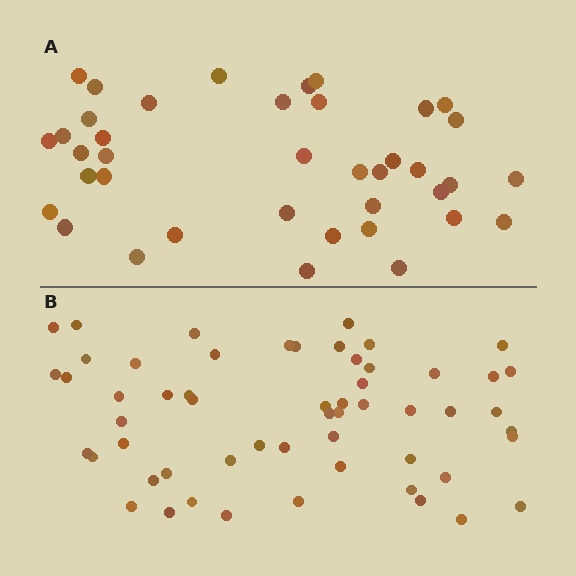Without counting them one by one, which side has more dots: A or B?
Region B (the bottom region) has more dots.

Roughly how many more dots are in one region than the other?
Region B has approximately 15 more dots than region A.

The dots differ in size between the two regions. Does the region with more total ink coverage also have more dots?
No. Region A has more total ink coverage because its dots are larger, but region B actually contains more individual dots. Total area can be misleading — the number of items is what matters here.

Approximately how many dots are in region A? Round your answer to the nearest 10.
About 40 dots. (The exact count is 39, which rounds to 40.)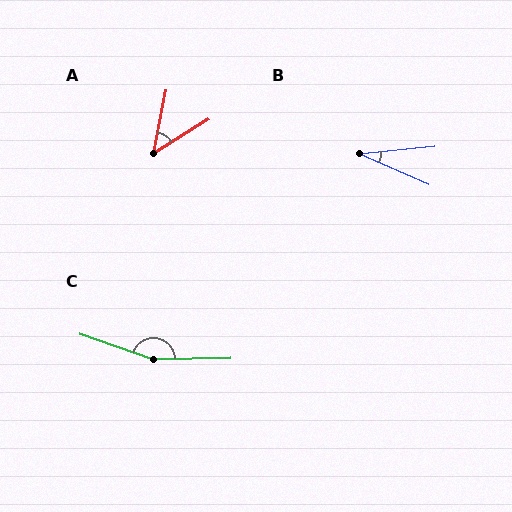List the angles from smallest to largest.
B (29°), A (48°), C (160°).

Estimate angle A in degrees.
Approximately 48 degrees.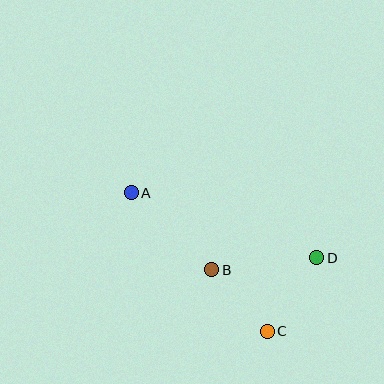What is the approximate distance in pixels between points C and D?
The distance between C and D is approximately 89 pixels.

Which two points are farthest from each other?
Points A and D are farthest from each other.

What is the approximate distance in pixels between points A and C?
The distance between A and C is approximately 194 pixels.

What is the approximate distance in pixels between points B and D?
The distance between B and D is approximately 106 pixels.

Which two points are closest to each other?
Points B and C are closest to each other.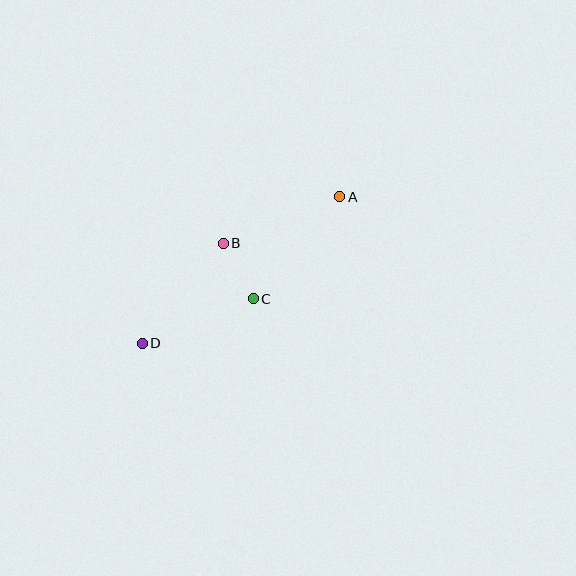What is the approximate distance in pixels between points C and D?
The distance between C and D is approximately 119 pixels.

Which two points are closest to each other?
Points B and C are closest to each other.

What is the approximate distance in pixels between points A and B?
The distance between A and B is approximately 126 pixels.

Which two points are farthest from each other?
Points A and D are farthest from each other.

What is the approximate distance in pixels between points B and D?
The distance between B and D is approximately 129 pixels.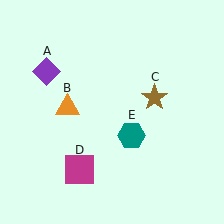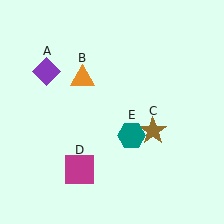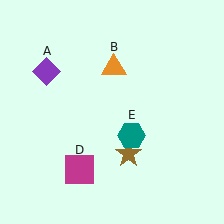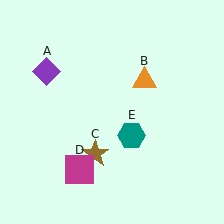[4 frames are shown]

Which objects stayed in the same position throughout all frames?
Purple diamond (object A) and magenta square (object D) and teal hexagon (object E) remained stationary.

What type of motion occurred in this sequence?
The orange triangle (object B), brown star (object C) rotated clockwise around the center of the scene.